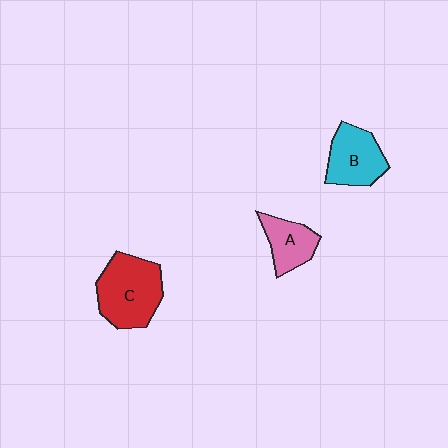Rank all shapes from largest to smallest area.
From largest to smallest: C (red), B (cyan), A (pink).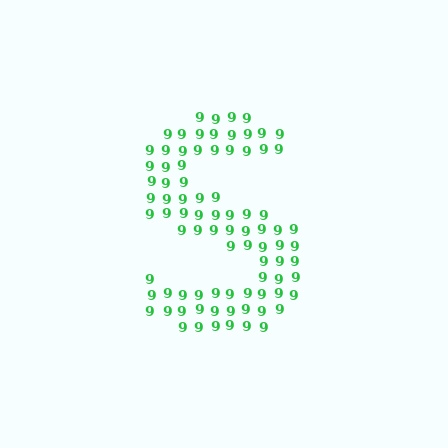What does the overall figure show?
The overall figure shows the letter S.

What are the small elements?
The small elements are digit 9's.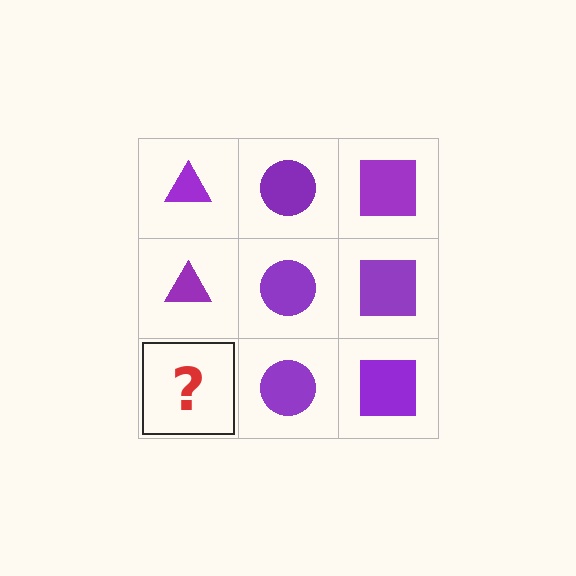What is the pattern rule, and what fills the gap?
The rule is that each column has a consistent shape. The gap should be filled with a purple triangle.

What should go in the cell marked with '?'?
The missing cell should contain a purple triangle.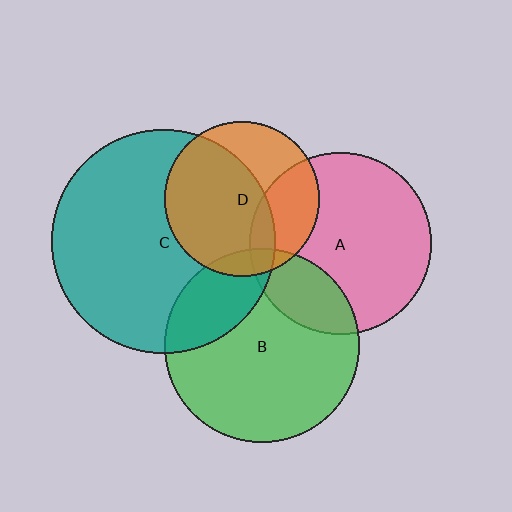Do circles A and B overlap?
Yes.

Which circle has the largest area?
Circle C (teal).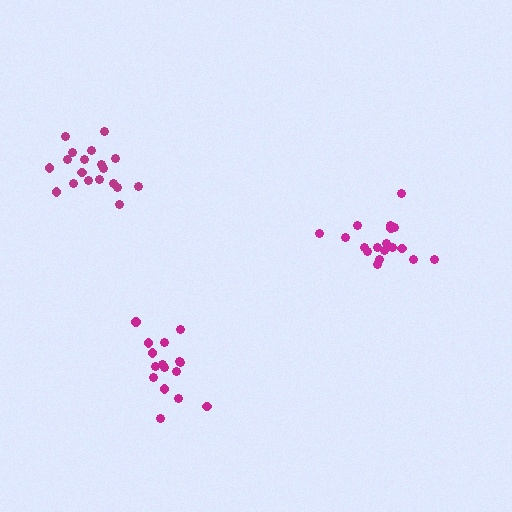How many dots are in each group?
Group 1: 18 dots, Group 2: 17 dots, Group 3: 19 dots (54 total).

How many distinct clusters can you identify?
There are 3 distinct clusters.